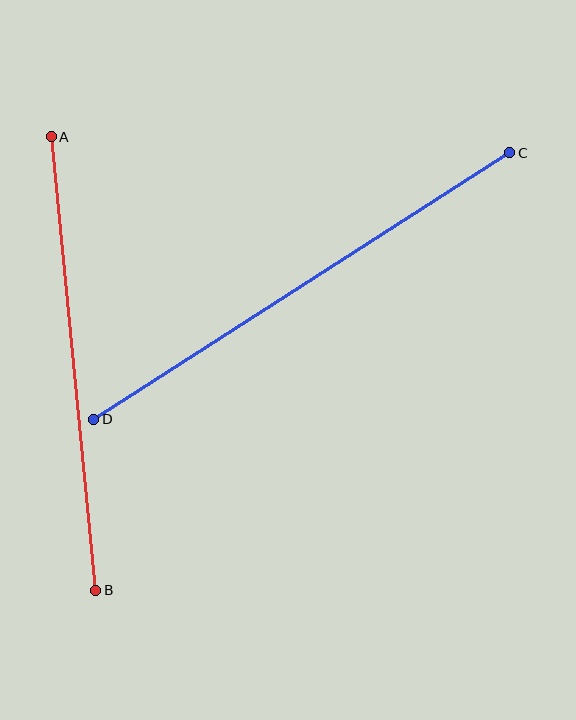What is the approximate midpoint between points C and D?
The midpoint is at approximately (302, 286) pixels.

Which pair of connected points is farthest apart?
Points C and D are farthest apart.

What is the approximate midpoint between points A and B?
The midpoint is at approximately (73, 363) pixels.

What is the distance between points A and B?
The distance is approximately 455 pixels.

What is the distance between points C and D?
The distance is approximately 494 pixels.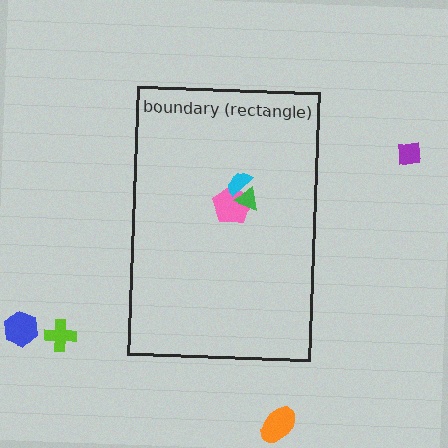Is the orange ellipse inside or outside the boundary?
Outside.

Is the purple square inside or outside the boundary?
Outside.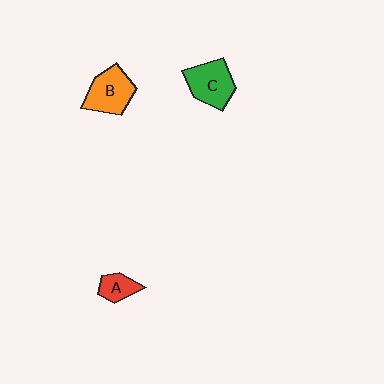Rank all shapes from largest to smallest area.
From largest to smallest: C (green), B (orange), A (red).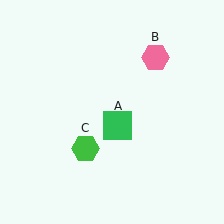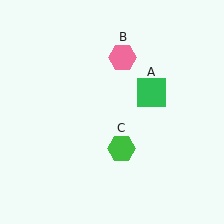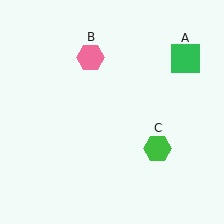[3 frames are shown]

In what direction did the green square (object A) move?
The green square (object A) moved up and to the right.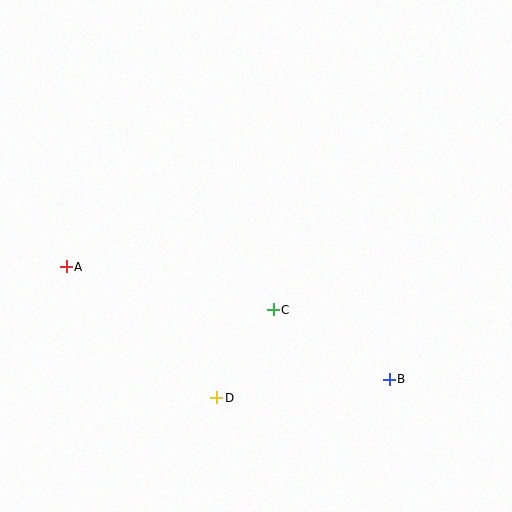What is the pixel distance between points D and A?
The distance between D and A is 200 pixels.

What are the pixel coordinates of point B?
Point B is at (389, 379).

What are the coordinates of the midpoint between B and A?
The midpoint between B and A is at (228, 323).